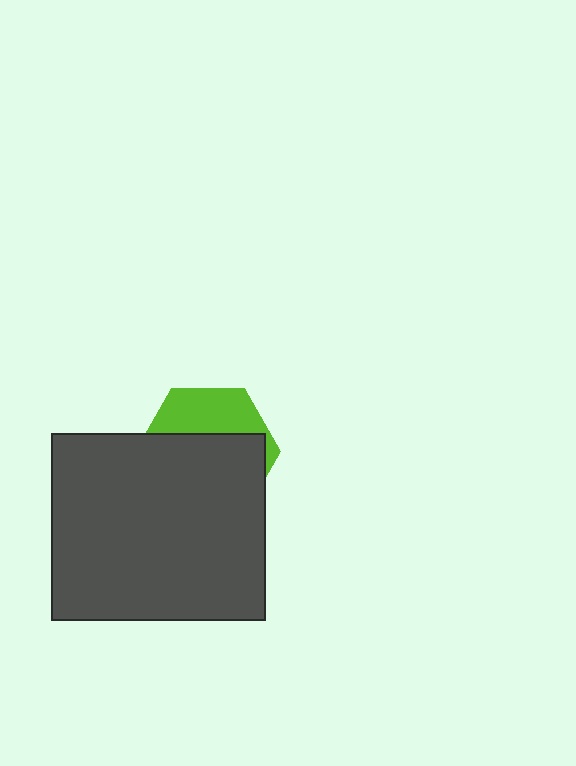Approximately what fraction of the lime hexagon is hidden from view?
Roughly 65% of the lime hexagon is hidden behind the dark gray rectangle.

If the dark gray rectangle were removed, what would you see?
You would see the complete lime hexagon.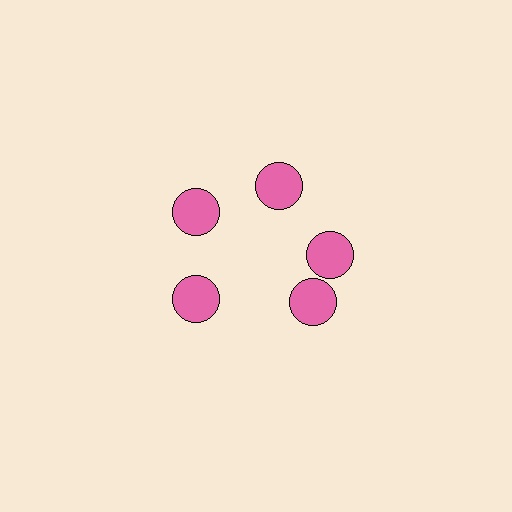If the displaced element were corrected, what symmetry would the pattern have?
It would have 5-fold rotational symmetry — the pattern would map onto itself every 72 degrees.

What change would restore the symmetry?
The symmetry would be restored by rotating it back into even spacing with its neighbors so that all 5 circles sit at equal angles and equal distance from the center.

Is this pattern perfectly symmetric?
No. The 5 pink circles are arranged in a ring, but one element near the 5 o'clock position is rotated out of alignment along the ring, breaking the 5-fold rotational symmetry.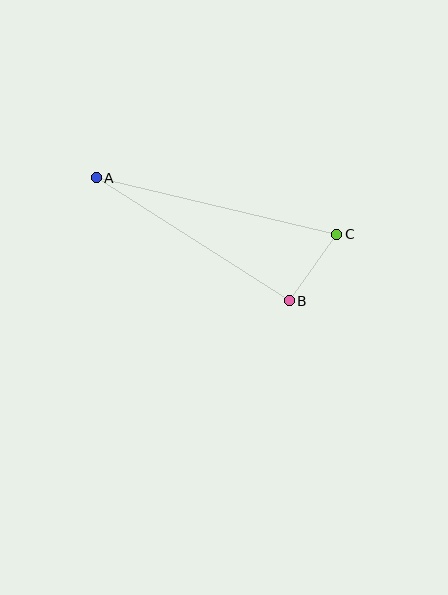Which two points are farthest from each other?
Points A and C are farthest from each other.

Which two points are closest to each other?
Points B and C are closest to each other.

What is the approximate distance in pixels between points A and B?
The distance between A and B is approximately 229 pixels.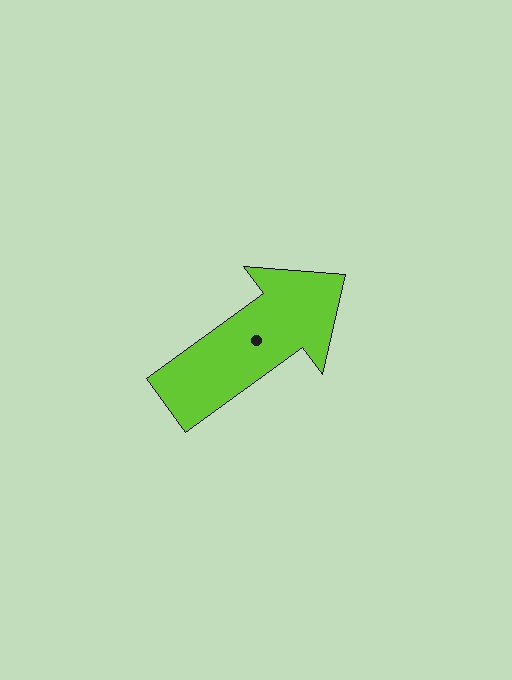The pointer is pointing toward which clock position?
Roughly 2 o'clock.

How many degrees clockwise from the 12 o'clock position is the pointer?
Approximately 54 degrees.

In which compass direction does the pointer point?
Northeast.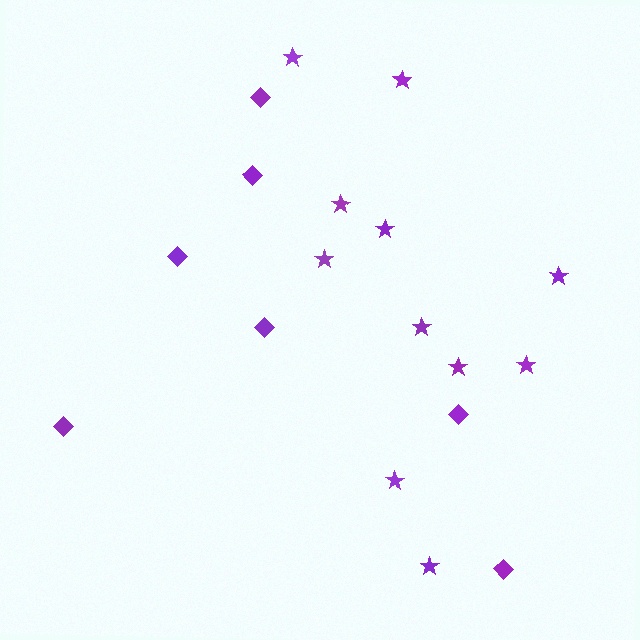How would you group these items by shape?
There are 2 groups: one group of diamonds (7) and one group of stars (11).